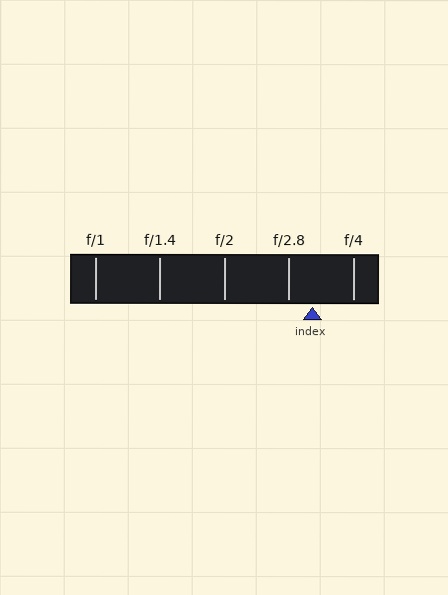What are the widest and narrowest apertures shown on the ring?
The widest aperture shown is f/1 and the narrowest is f/4.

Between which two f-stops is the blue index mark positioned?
The index mark is between f/2.8 and f/4.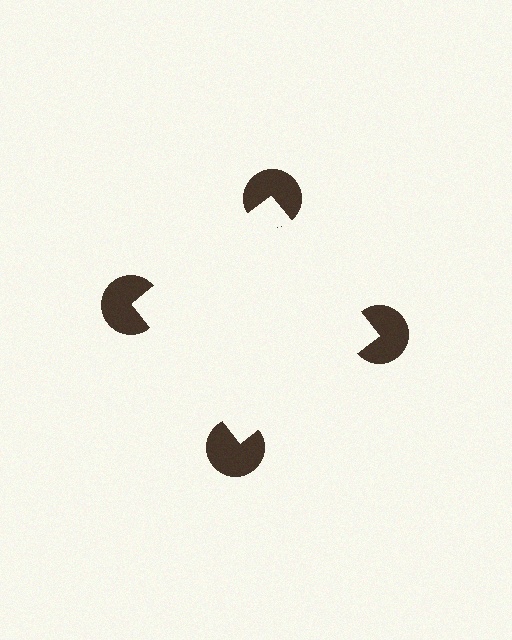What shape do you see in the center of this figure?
An illusory square — its edges are inferred from the aligned wedge cuts in the pac-man discs, not physically drawn.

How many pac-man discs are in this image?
There are 4 — one at each vertex of the illusory square.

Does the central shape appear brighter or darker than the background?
It typically appears slightly brighter than the background, even though no actual brightness change is drawn.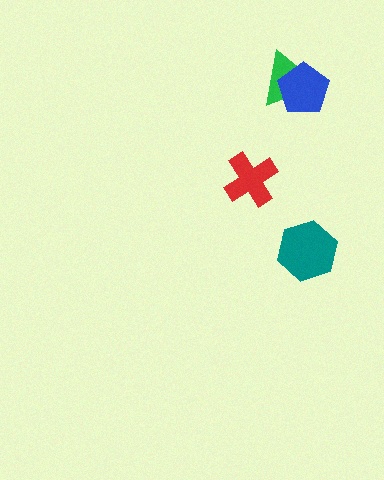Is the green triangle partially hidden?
Yes, it is partially covered by another shape.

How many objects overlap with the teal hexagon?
0 objects overlap with the teal hexagon.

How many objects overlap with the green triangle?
1 object overlaps with the green triangle.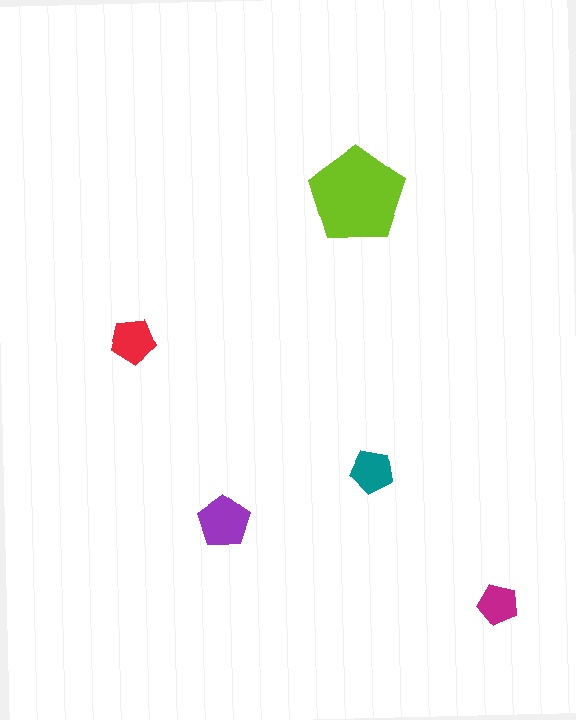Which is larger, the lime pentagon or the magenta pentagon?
The lime one.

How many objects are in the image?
There are 5 objects in the image.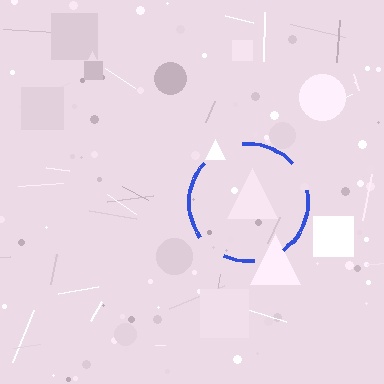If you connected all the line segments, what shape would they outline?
They would outline a circle.